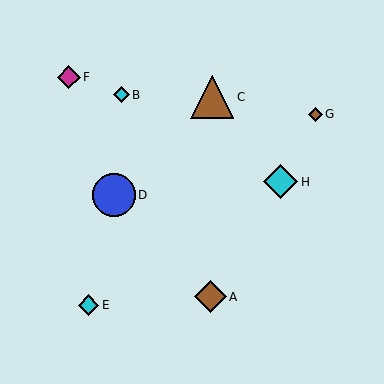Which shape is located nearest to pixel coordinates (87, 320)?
The cyan diamond (labeled E) at (88, 305) is nearest to that location.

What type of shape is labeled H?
Shape H is a cyan diamond.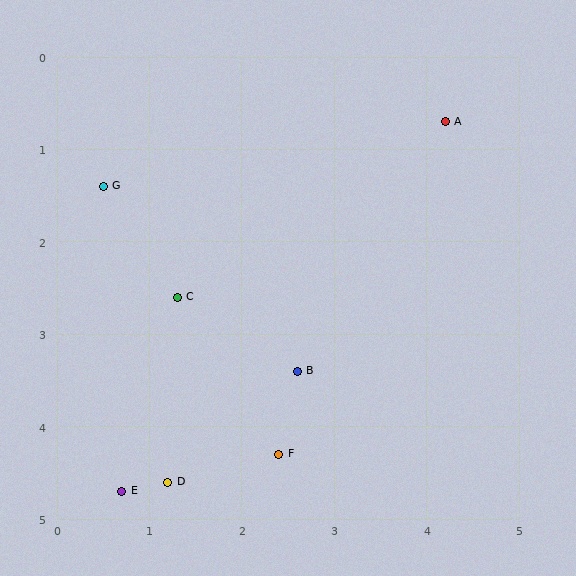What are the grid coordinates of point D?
Point D is at approximately (1.2, 4.6).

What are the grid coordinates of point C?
Point C is at approximately (1.3, 2.6).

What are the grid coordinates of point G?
Point G is at approximately (0.5, 1.4).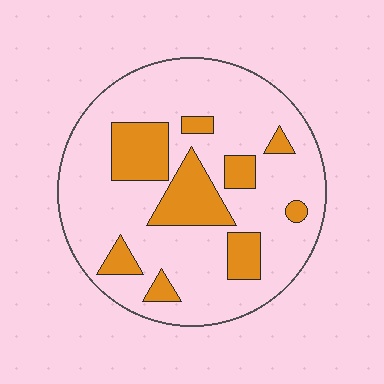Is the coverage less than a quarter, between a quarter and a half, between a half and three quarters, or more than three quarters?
Less than a quarter.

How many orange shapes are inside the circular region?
9.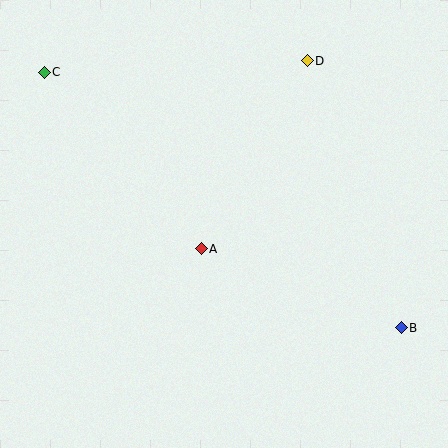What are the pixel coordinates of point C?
Point C is at (44, 72).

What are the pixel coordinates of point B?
Point B is at (401, 328).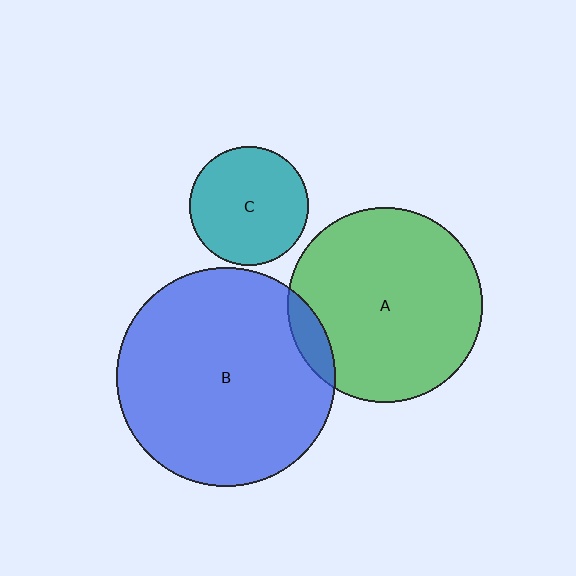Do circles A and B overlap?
Yes.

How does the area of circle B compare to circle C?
Approximately 3.4 times.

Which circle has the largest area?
Circle B (blue).